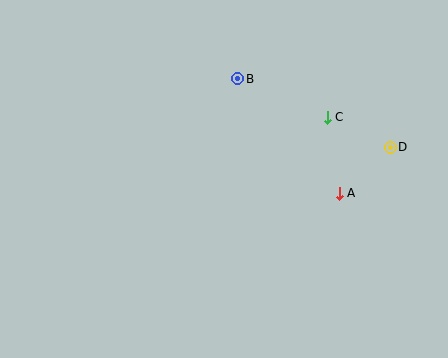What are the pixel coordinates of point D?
Point D is at (390, 147).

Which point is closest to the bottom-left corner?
Point B is closest to the bottom-left corner.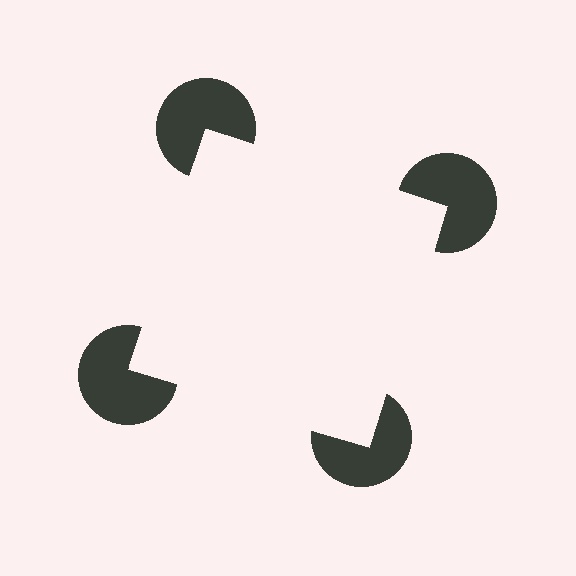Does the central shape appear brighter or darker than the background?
It typically appears slightly brighter than the background, even though no actual brightness change is drawn.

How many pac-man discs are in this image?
There are 4 — one at each vertex of the illusory square.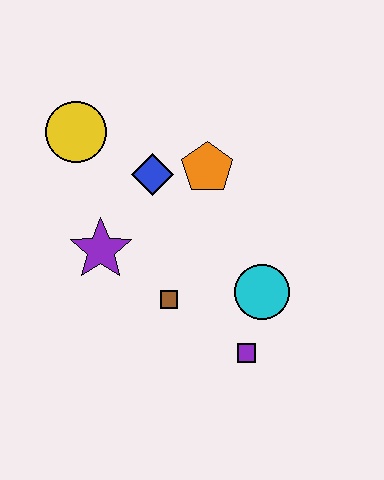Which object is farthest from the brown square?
The yellow circle is farthest from the brown square.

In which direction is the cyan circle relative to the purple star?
The cyan circle is to the right of the purple star.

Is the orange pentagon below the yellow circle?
Yes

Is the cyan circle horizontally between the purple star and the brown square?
No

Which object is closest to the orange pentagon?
The blue diamond is closest to the orange pentagon.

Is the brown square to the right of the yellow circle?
Yes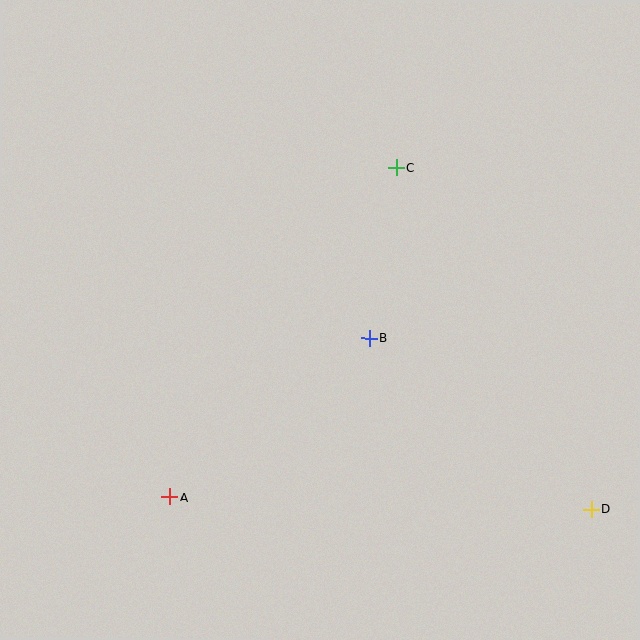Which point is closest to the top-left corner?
Point C is closest to the top-left corner.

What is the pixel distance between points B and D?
The distance between B and D is 280 pixels.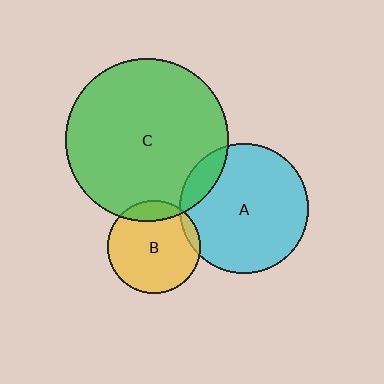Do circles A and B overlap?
Yes.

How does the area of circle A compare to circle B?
Approximately 1.9 times.